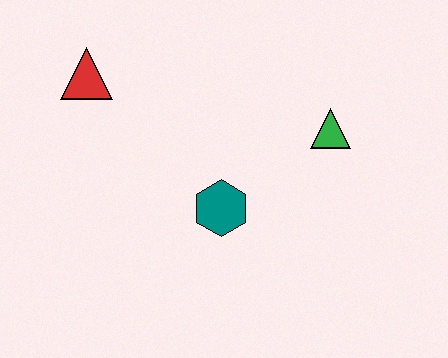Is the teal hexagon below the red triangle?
Yes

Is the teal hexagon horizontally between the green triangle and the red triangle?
Yes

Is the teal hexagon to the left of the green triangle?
Yes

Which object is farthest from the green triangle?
The red triangle is farthest from the green triangle.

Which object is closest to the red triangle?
The teal hexagon is closest to the red triangle.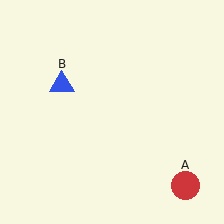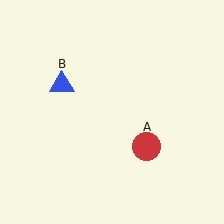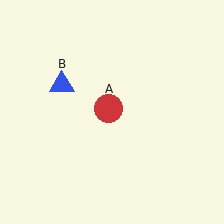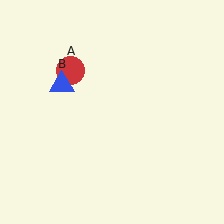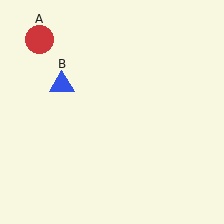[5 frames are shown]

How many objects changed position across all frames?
1 object changed position: red circle (object A).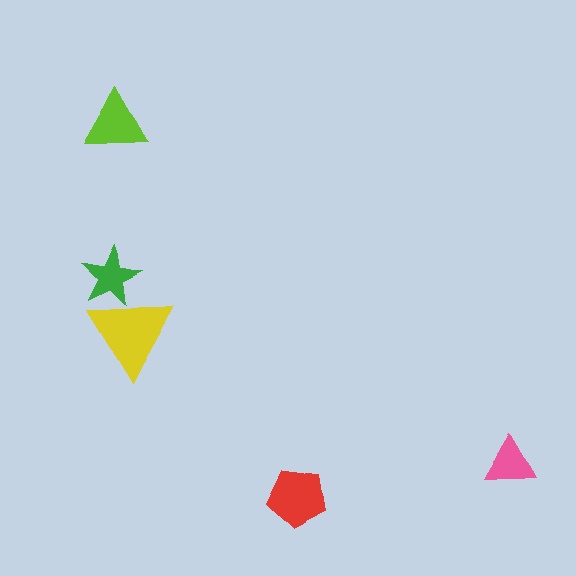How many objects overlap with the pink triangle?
0 objects overlap with the pink triangle.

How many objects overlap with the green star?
1 object overlaps with the green star.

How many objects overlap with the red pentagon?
0 objects overlap with the red pentagon.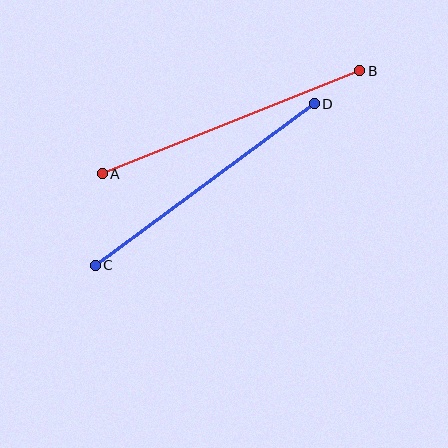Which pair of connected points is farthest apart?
Points A and B are farthest apart.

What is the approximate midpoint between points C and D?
The midpoint is at approximately (205, 185) pixels.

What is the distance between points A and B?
The distance is approximately 277 pixels.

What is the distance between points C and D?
The distance is approximately 272 pixels.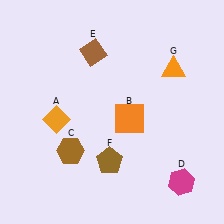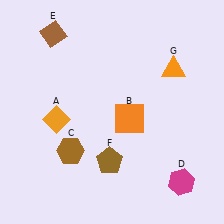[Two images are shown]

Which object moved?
The brown diamond (E) moved left.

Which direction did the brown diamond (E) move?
The brown diamond (E) moved left.